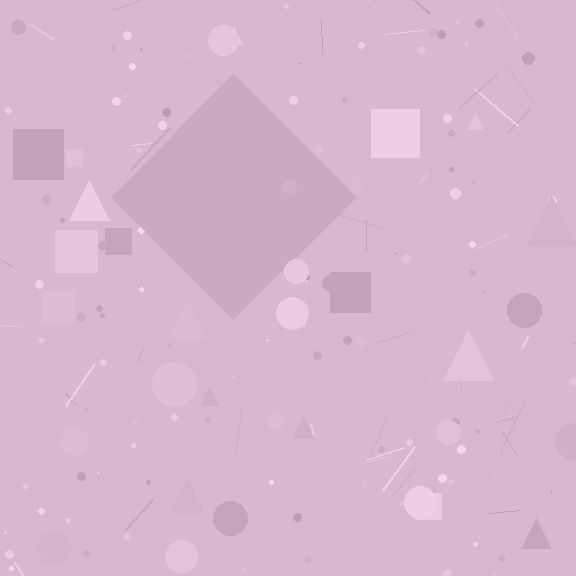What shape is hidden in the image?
A diamond is hidden in the image.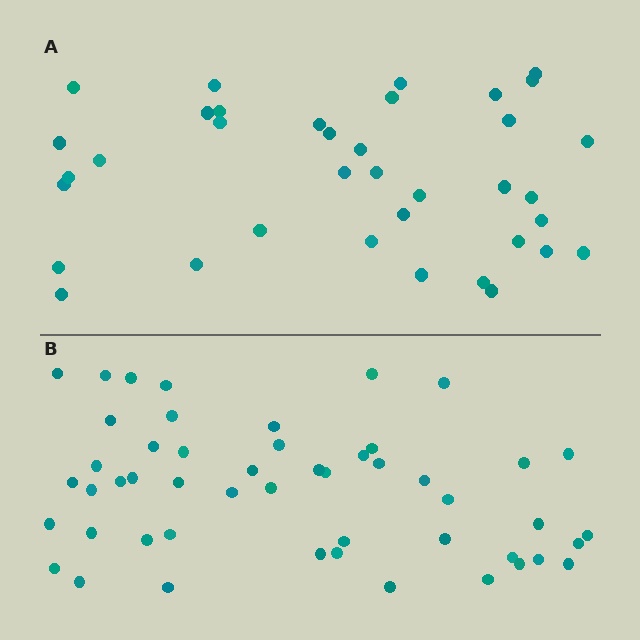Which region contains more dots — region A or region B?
Region B (the bottom region) has more dots.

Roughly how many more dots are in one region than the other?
Region B has approximately 15 more dots than region A.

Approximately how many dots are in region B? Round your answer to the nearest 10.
About 50 dots.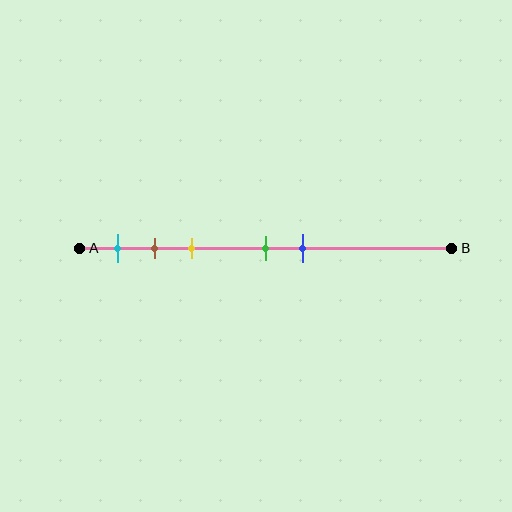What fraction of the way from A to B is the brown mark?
The brown mark is approximately 20% (0.2) of the way from A to B.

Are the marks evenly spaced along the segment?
No, the marks are not evenly spaced.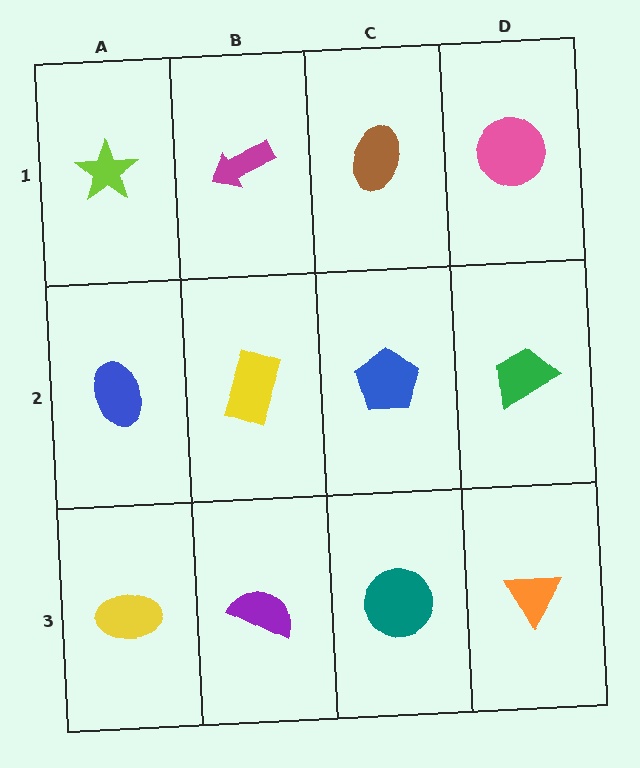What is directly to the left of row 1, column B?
A lime star.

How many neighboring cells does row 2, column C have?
4.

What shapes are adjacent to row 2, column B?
A magenta arrow (row 1, column B), a purple semicircle (row 3, column B), a blue ellipse (row 2, column A), a blue pentagon (row 2, column C).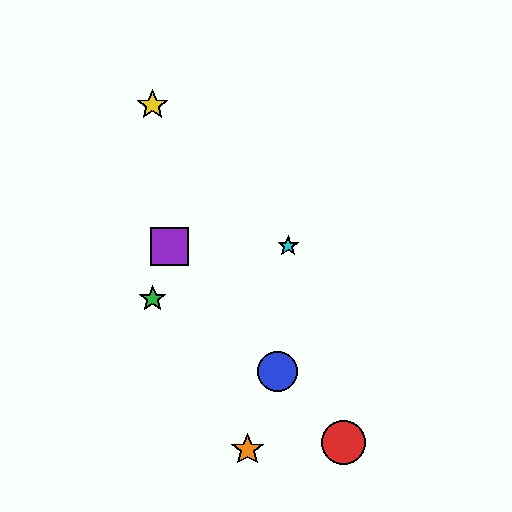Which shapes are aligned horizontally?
The purple square, the cyan star are aligned horizontally.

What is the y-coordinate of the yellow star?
The yellow star is at y≈105.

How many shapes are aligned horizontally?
2 shapes (the purple square, the cyan star) are aligned horizontally.